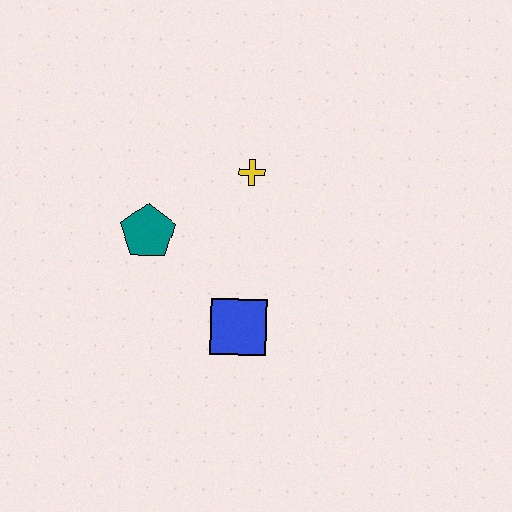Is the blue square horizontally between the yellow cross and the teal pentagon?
Yes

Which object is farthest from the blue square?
The yellow cross is farthest from the blue square.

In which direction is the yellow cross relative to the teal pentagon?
The yellow cross is to the right of the teal pentagon.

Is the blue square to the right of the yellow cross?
No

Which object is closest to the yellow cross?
The teal pentagon is closest to the yellow cross.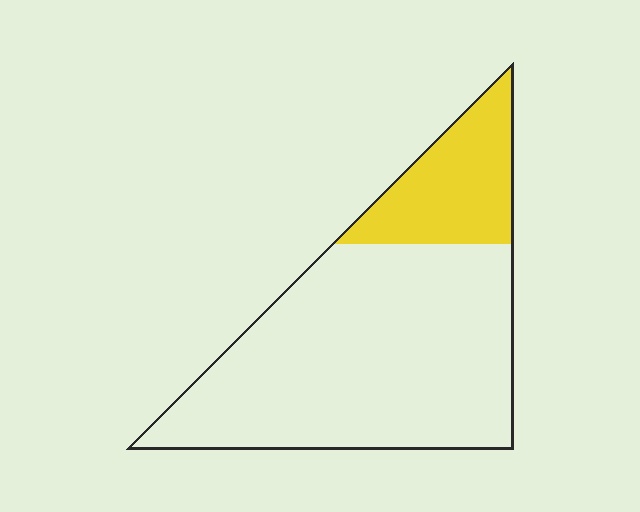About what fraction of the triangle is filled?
About one fifth (1/5).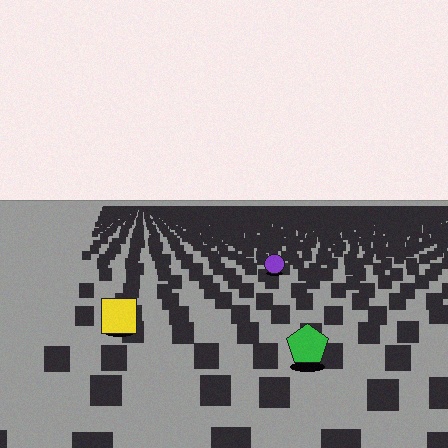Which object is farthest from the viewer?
The purple circle is farthest from the viewer. It appears smaller and the ground texture around it is denser.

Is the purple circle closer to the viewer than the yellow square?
No. The yellow square is closer — you can tell from the texture gradient: the ground texture is coarser near it.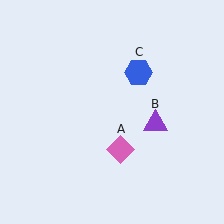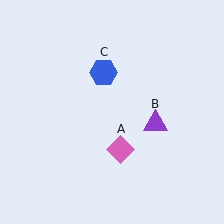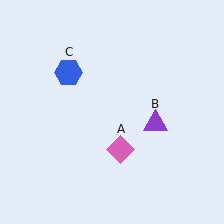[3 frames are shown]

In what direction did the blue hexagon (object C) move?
The blue hexagon (object C) moved left.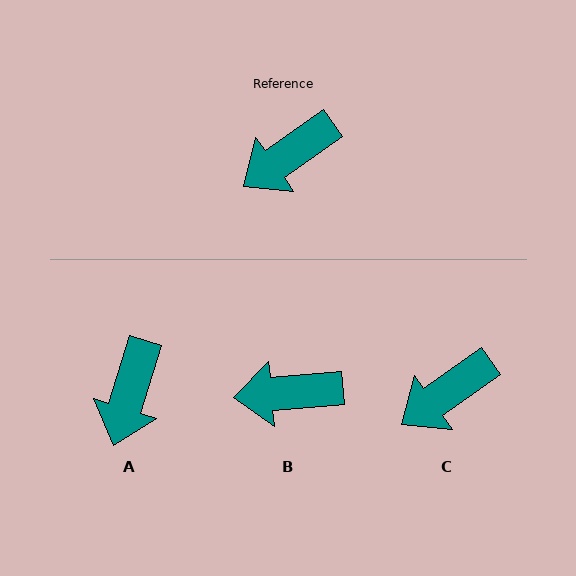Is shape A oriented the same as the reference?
No, it is off by about 38 degrees.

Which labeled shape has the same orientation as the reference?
C.